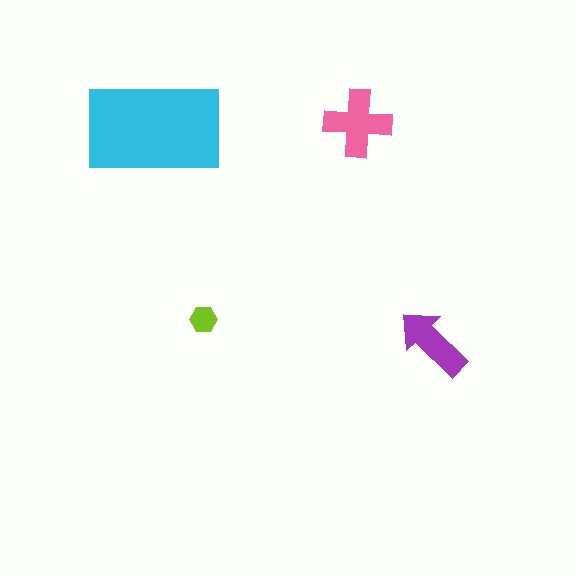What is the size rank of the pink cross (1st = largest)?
2nd.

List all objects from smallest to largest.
The lime hexagon, the purple arrow, the pink cross, the cyan rectangle.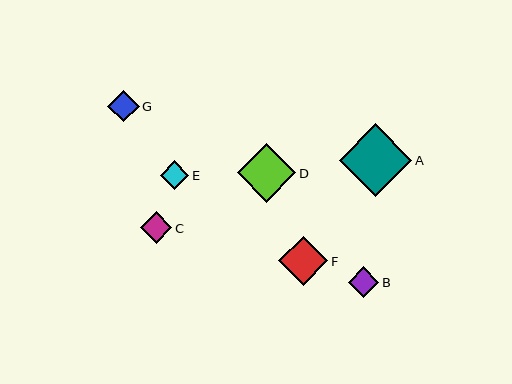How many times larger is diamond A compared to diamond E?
Diamond A is approximately 2.5 times the size of diamond E.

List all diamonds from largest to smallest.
From largest to smallest: A, D, F, C, G, B, E.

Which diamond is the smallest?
Diamond E is the smallest with a size of approximately 29 pixels.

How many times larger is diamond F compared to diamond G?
Diamond F is approximately 1.6 times the size of diamond G.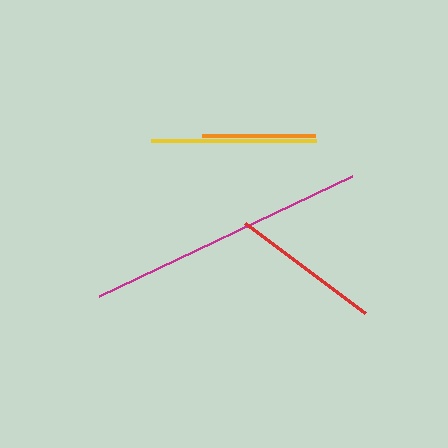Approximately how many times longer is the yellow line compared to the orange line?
The yellow line is approximately 1.5 times the length of the orange line.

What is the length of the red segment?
The red segment is approximately 150 pixels long.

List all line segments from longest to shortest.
From longest to shortest: magenta, yellow, red, orange.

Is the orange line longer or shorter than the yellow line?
The yellow line is longer than the orange line.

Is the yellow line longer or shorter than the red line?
The yellow line is longer than the red line.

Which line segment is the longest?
The magenta line is the longest at approximately 280 pixels.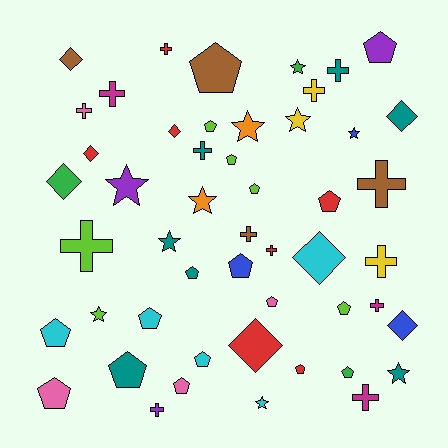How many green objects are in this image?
There are 3 green objects.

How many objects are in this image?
There are 50 objects.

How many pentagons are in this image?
There are 18 pentagons.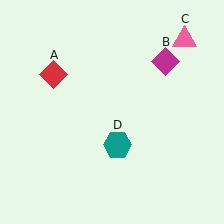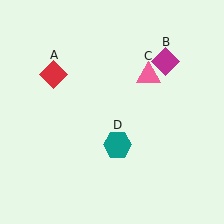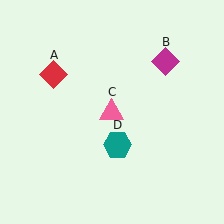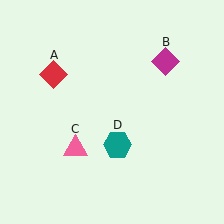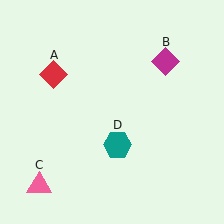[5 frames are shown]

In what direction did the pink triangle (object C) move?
The pink triangle (object C) moved down and to the left.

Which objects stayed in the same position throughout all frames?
Red diamond (object A) and magenta diamond (object B) and teal hexagon (object D) remained stationary.